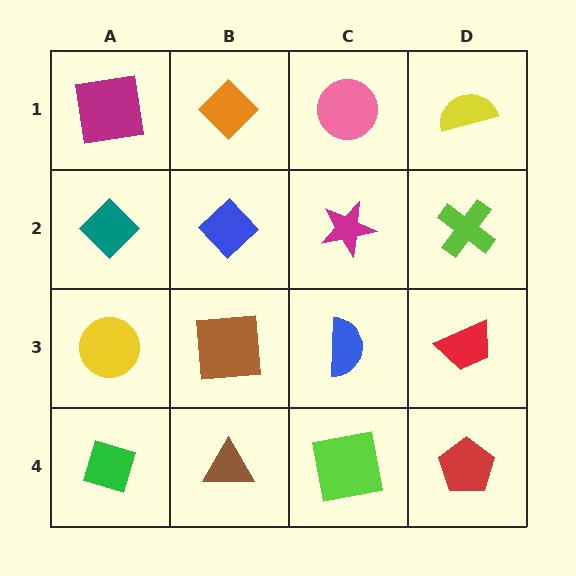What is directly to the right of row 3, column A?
A brown square.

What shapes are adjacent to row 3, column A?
A teal diamond (row 2, column A), a green diamond (row 4, column A), a brown square (row 3, column B).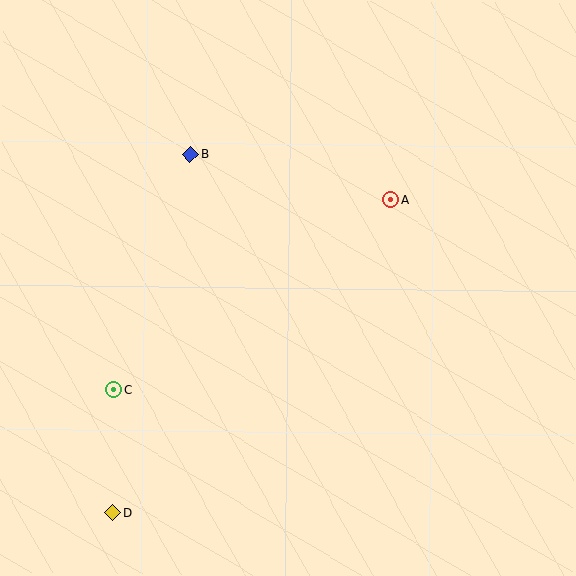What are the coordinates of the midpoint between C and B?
The midpoint between C and B is at (152, 272).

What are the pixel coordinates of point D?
Point D is at (113, 513).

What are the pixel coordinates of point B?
Point B is at (190, 154).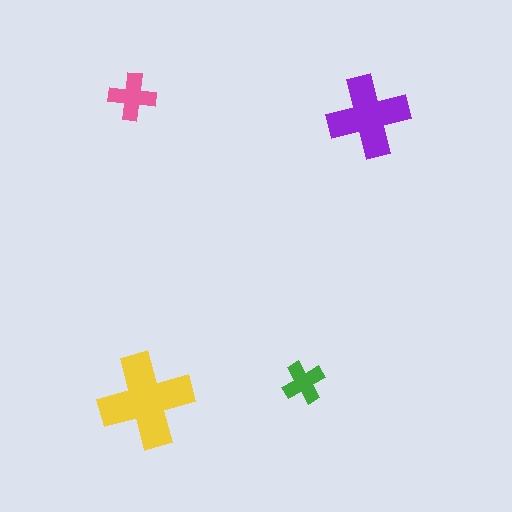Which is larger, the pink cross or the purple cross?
The purple one.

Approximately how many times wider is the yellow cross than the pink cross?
About 2 times wider.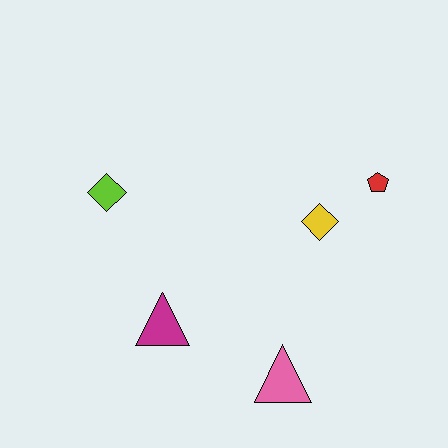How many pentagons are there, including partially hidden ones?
There is 1 pentagon.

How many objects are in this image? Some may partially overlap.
There are 5 objects.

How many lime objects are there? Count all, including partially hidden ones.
There is 1 lime object.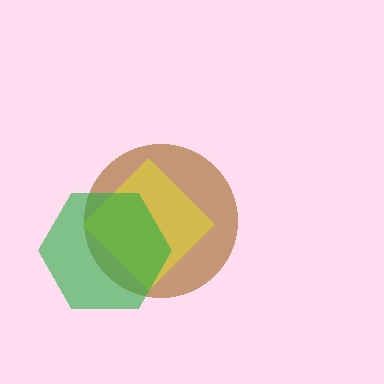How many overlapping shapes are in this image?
There are 3 overlapping shapes in the image.